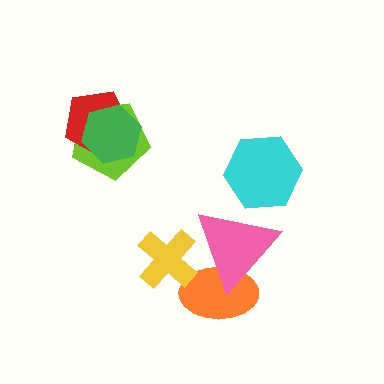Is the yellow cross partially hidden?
Yes, it is partially covered by another shape.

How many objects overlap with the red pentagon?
2 objects overlap with the red pentagon.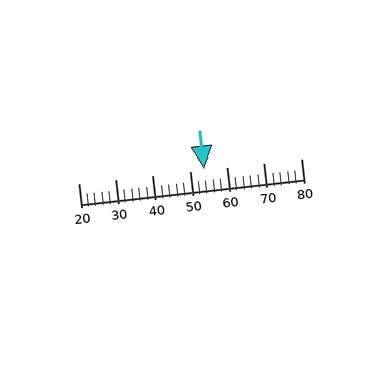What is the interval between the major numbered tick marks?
The major tick marks are spaced 10 units apart.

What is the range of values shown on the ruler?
The ruler shows values from 20 to 80.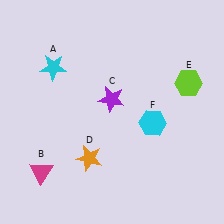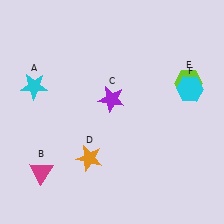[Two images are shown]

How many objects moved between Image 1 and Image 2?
2 objects moved between the two images.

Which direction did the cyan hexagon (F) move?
The cyan hexagon (F) moved right.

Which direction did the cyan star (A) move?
The cyan star (A) moved left.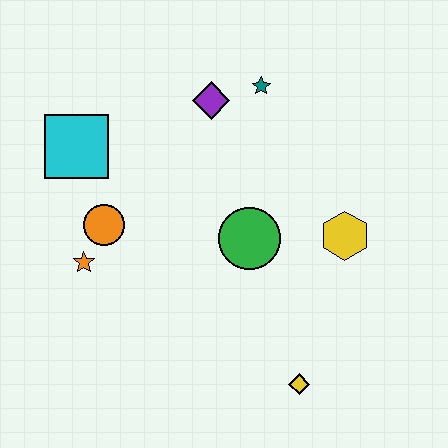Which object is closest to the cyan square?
The orange circle is closest to the cyan square.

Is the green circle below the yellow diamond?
No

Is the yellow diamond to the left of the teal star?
No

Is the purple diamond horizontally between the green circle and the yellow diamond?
No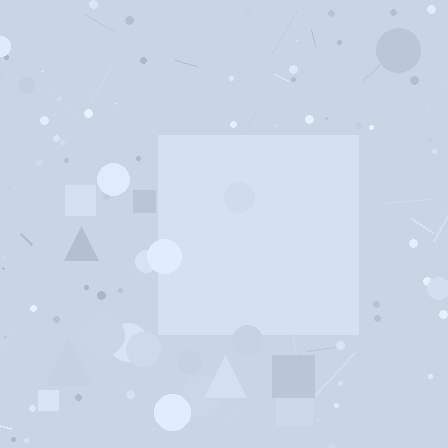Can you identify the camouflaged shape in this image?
The camouflaged shape is a square.